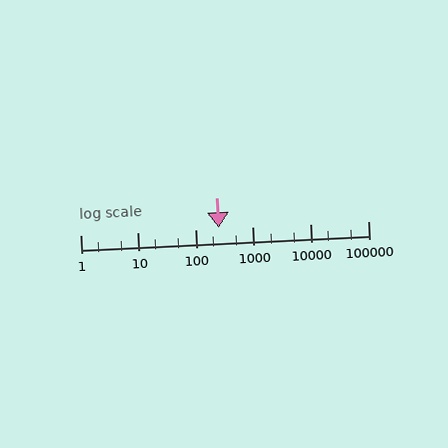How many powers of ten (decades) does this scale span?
The scale spans 5 decades, from 1 to 100000.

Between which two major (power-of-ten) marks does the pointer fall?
The pointer is between 100 and 1000.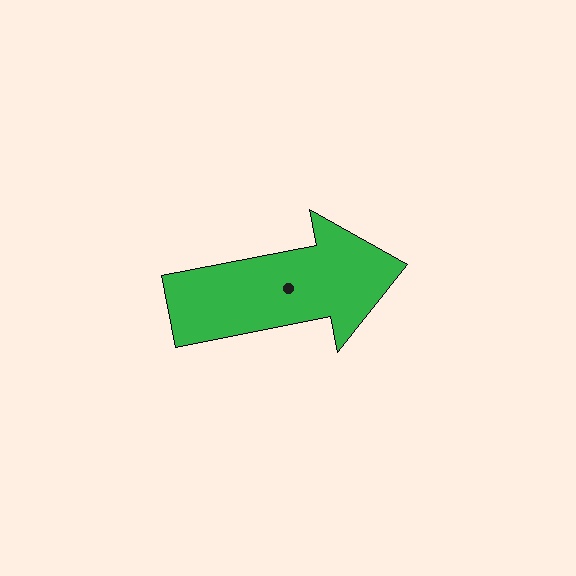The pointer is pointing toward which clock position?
Roughly 3 o'clock.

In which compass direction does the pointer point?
East.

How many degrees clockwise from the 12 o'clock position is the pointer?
Approximately 79 degrees.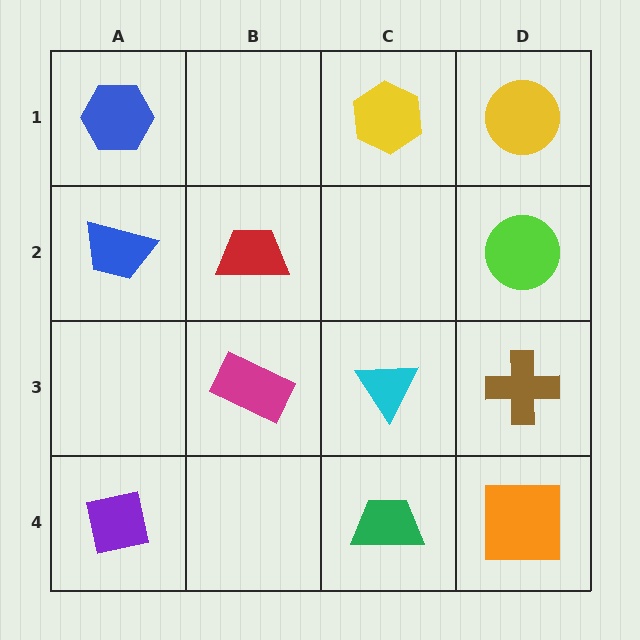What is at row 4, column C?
A green trapezoid.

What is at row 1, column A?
A blue hexagon.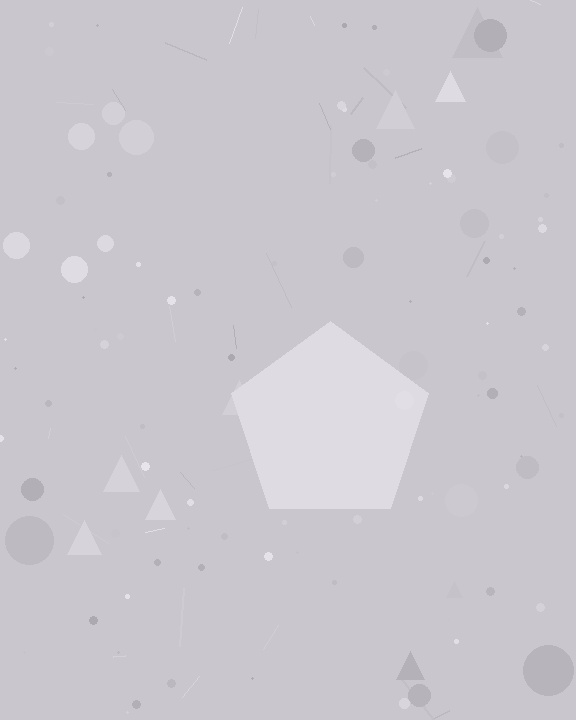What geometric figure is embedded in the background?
A pentagon is embedded in the background.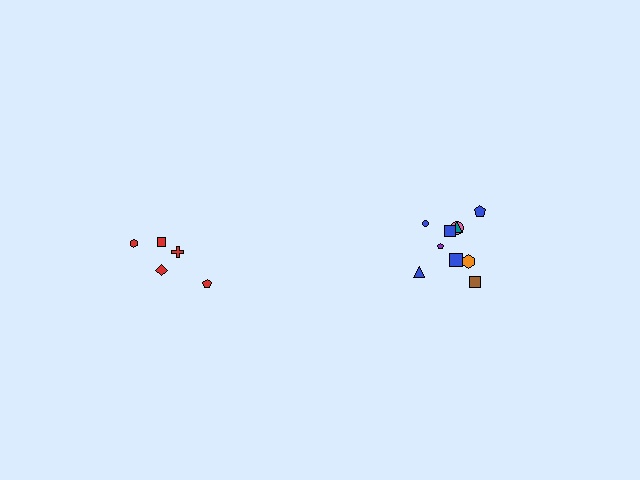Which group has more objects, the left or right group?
The right group.